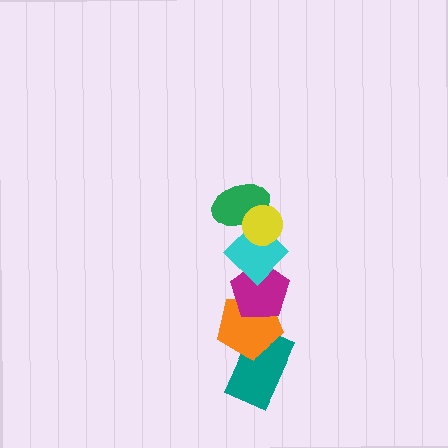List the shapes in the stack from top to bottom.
From top to bottom: the yellow circle, the green ellipse, the cyan diamond, the magenta pentagon, the orange pentagon, the teal rectangle.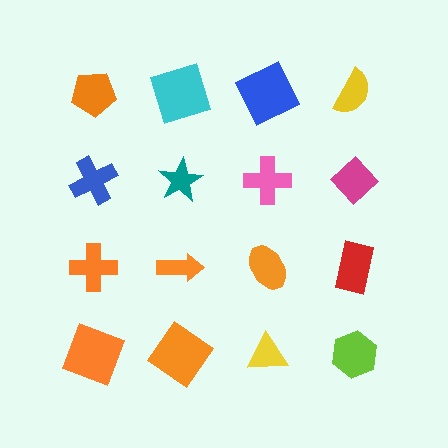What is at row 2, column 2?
A teal star.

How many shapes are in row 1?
4 shapes.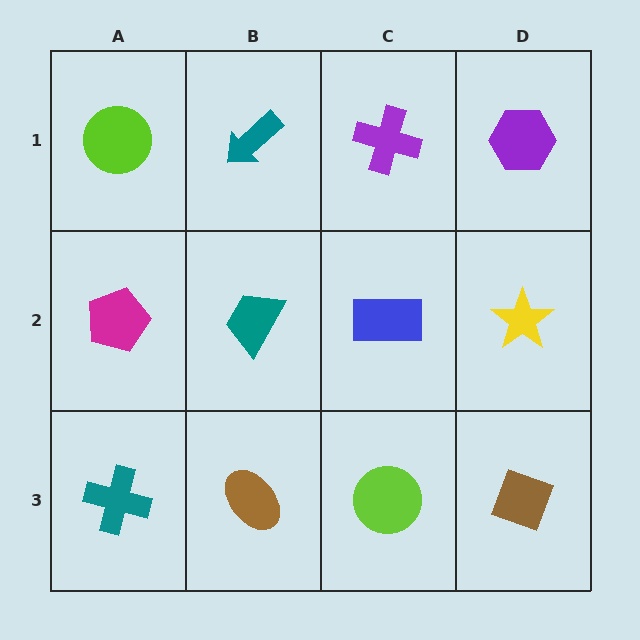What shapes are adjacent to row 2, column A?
A lime circle (row 1, column A), a teal cross (row 3, column A), a teal trapezoid (row 2, column B).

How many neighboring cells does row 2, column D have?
3.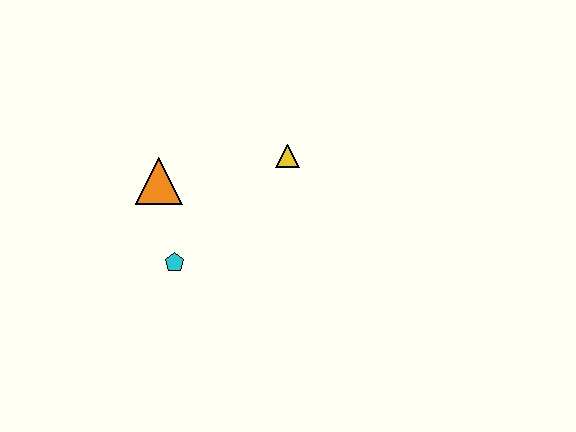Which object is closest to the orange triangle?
The cyan pentagon is closest to the orange triangle.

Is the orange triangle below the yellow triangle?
Yes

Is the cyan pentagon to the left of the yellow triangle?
Yes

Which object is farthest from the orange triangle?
The yellow triangle is farthest from the orange triangle.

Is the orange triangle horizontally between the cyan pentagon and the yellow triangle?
No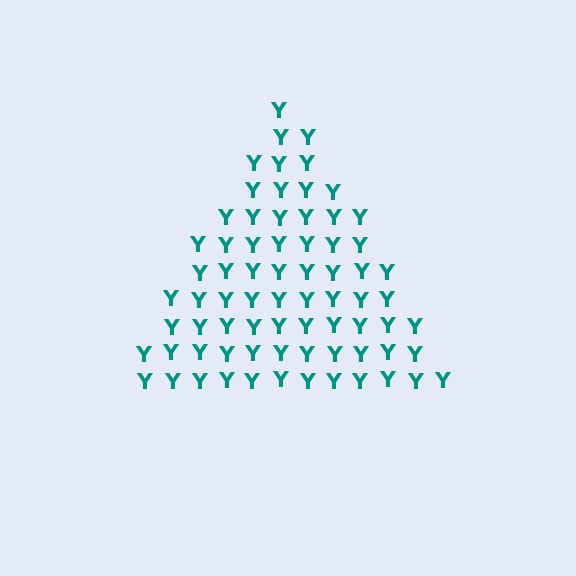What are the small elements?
The small elements are letter Y's.